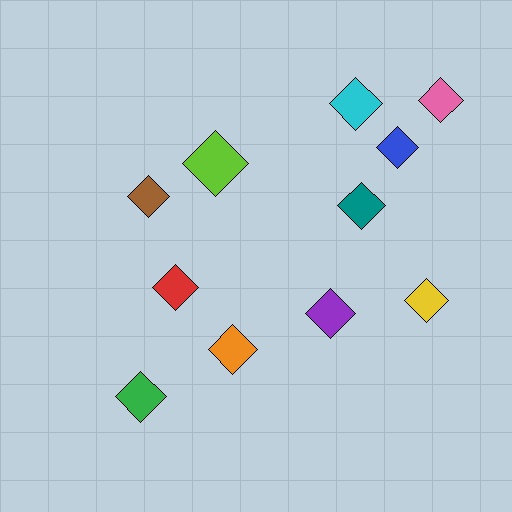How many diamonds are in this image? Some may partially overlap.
There are 11 diamonds.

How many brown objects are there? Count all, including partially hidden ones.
There is 1 brown object.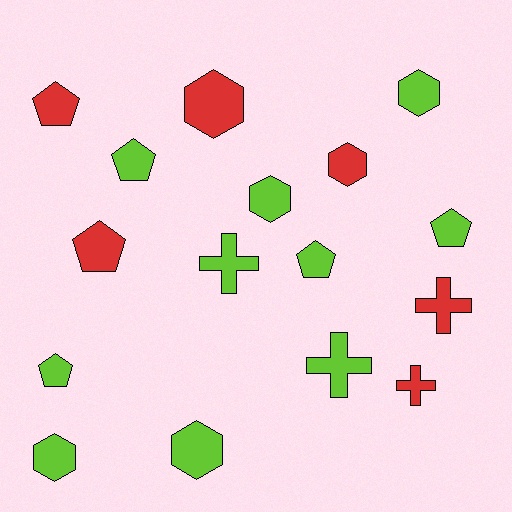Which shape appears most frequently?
Pentagon, with 6 objects.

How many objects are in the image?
There are 16 objects.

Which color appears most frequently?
Lime, with 10 objects.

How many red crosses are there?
There are 2 red crosses.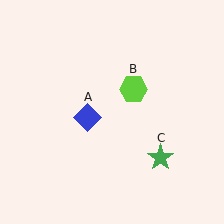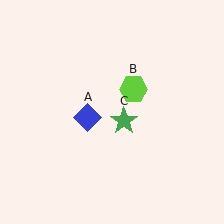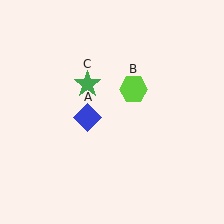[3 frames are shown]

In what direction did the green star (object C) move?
The green star (object C) moved up and to the left.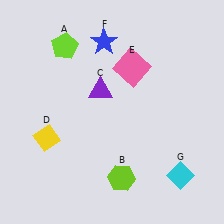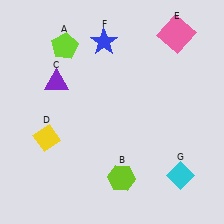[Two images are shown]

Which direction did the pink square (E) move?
The pink square (E) moved right.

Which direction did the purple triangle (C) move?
The purple triangle (C) moved left.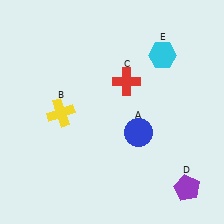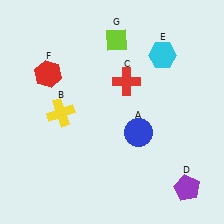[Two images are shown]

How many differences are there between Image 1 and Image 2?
There are 2 differences between the two images.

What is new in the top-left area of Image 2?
A red hexagon (F) was added in the top-left area of Image 2.